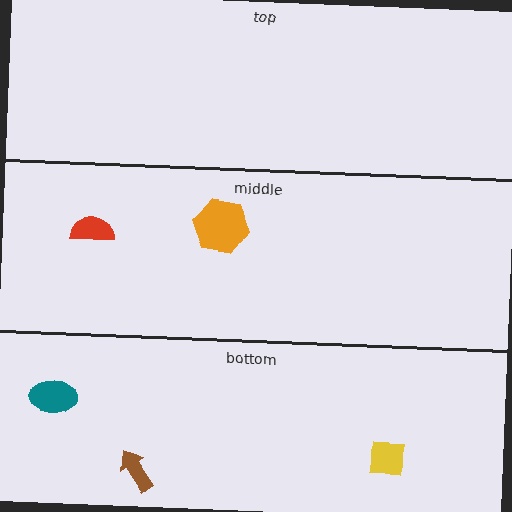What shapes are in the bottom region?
The teal ellipse, the yellow square, the brown arrow.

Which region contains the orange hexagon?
The middle region.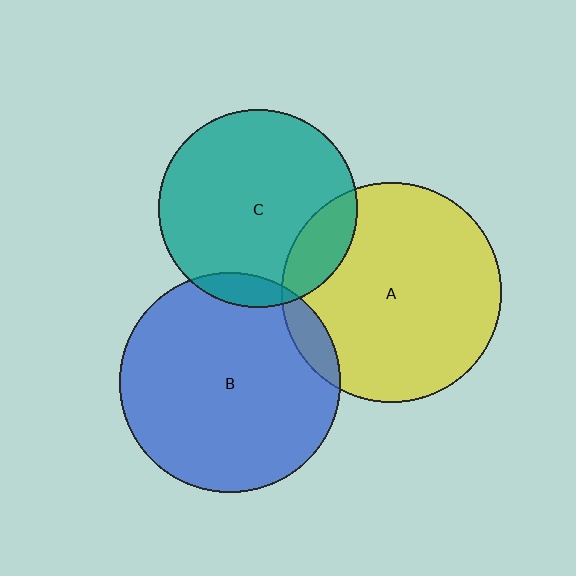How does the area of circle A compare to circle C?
Approximately 1.2 times.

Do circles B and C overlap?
Yes.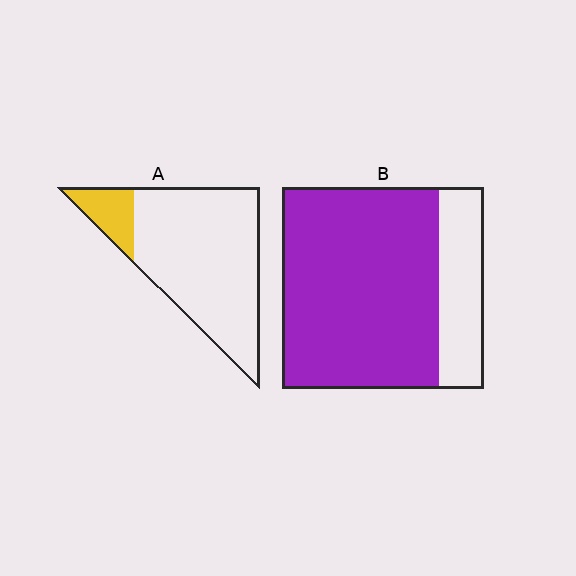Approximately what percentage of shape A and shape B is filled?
A is approximately 15% and B is approximately 80%.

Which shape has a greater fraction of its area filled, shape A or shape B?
Shape B.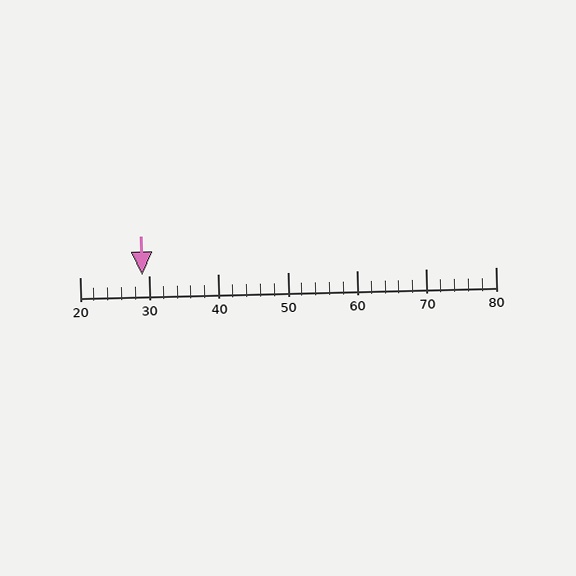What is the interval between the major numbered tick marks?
The major tick marks are spaced 10 units apart.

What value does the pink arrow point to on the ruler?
The pink arrow points to approximately 29.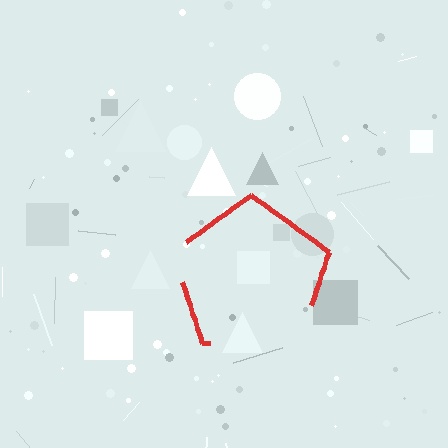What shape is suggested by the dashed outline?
The dashed outline suggests a pentagon.